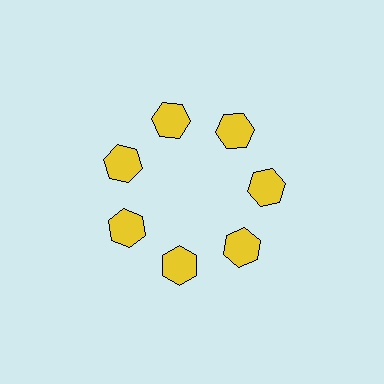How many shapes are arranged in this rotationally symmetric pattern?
There are 7 shapes, arranged in 7 groups of 1.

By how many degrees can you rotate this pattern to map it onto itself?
The pattern maps onto itself every 51 degrees of rotation.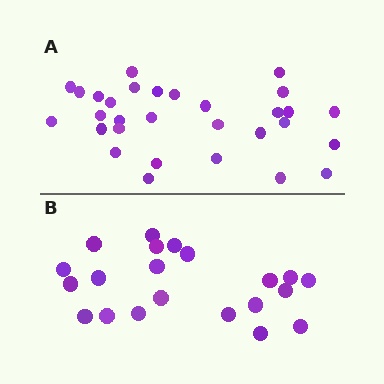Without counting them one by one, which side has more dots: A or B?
Region A (the top region) has more dots.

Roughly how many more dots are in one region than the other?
Region A has roughly 8 or so more dots than region B.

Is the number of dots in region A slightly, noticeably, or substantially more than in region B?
Region A has noticeably more, but not dramatically so. The ratio is roughly 1.4 to 1.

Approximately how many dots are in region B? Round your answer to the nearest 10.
About 20 dots. (The exact count is 21, which rounds to 20.)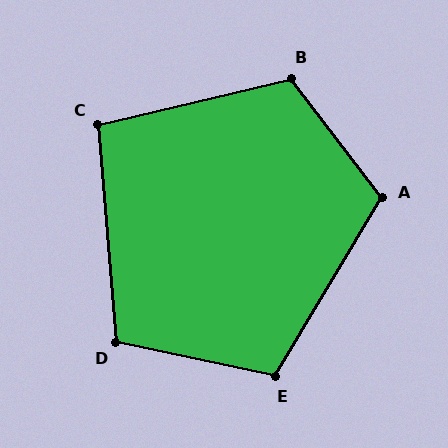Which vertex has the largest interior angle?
B, at approximately 114 degrees.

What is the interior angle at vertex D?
Approximately 107 degrees (obtuse).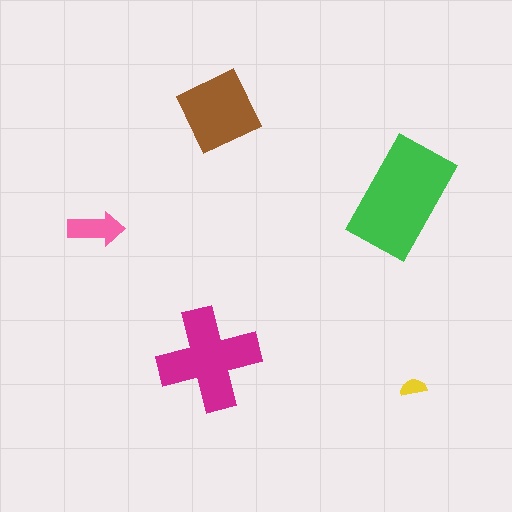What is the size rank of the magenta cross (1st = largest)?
2nd.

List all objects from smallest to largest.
The yellow semicircle, the pink arrow, the brown square, the magenta cross, the green rectangle.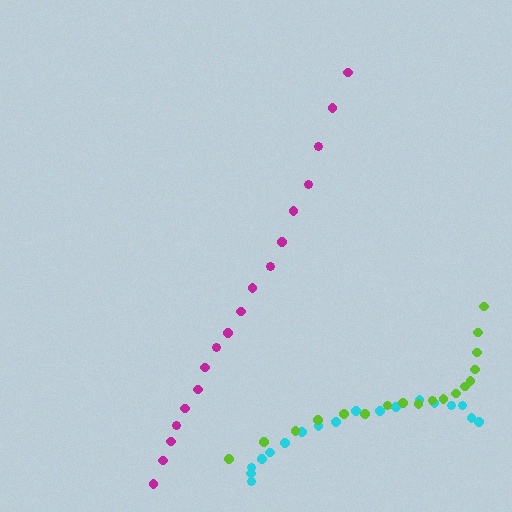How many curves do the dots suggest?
There are 3 distinct paths.